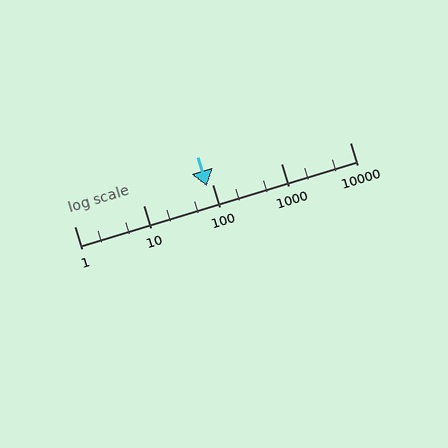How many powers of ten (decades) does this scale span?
The scale spans 4 decades, from 1 to 10000.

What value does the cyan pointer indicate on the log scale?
The pointer indicates approximately 84.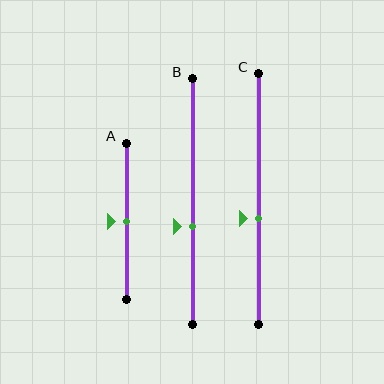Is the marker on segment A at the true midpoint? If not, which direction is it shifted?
Yes, the marker on segment A is at the true midpoint.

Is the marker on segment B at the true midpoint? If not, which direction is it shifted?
No, the marker on segment B is shifted downward by about 10% of the segment length.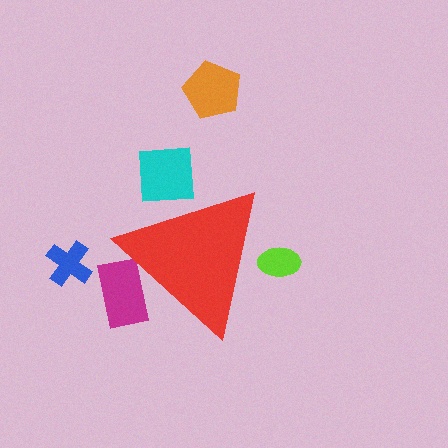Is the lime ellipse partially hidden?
Yes, the lime ellipse is partially hidden behind the red triangle.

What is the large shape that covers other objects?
A red triangle.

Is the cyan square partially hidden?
Yes, the cyan square is partially hidden behind the red triangle.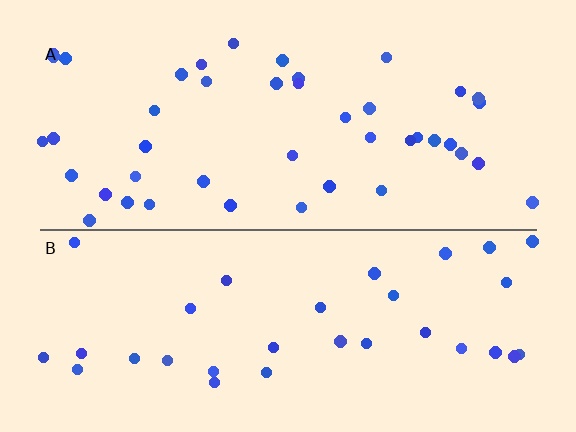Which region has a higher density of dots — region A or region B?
A (the top).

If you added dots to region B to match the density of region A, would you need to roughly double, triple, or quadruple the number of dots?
Approximately double.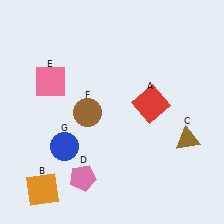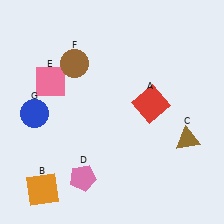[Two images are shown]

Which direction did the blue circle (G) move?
The blue circle (G) moved up.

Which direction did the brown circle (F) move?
The brown circle (F) moved up.